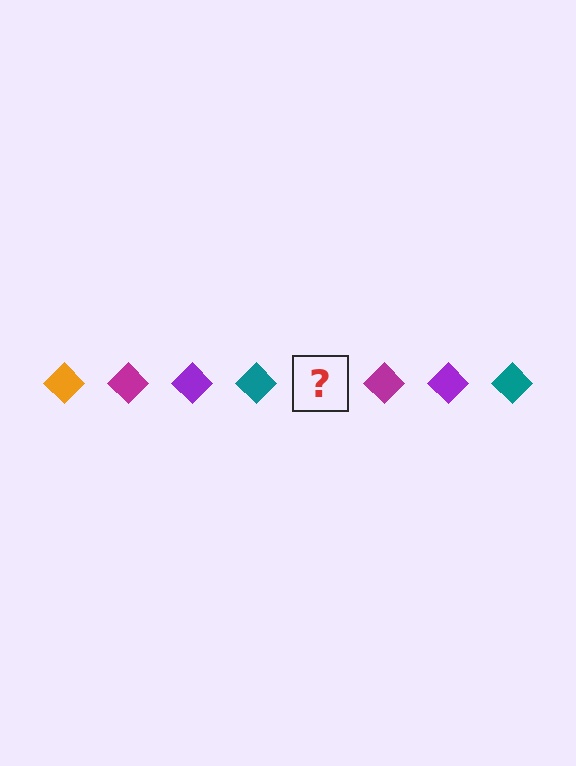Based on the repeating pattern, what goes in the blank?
The blank should be an orange diamond.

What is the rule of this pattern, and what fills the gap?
The rule is that the pattern cycles through orange, magenta, purple, teal diamonds. The gap should be filled with an orange diamond.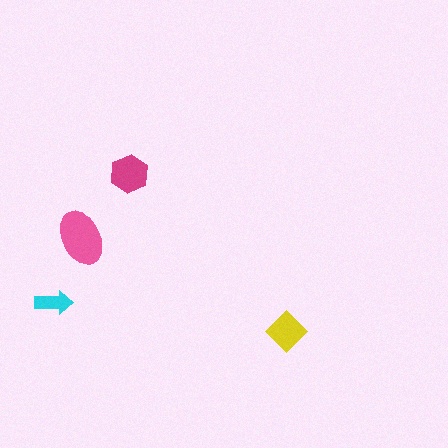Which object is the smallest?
The cyan arrow.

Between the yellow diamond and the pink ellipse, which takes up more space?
The pink ellipse.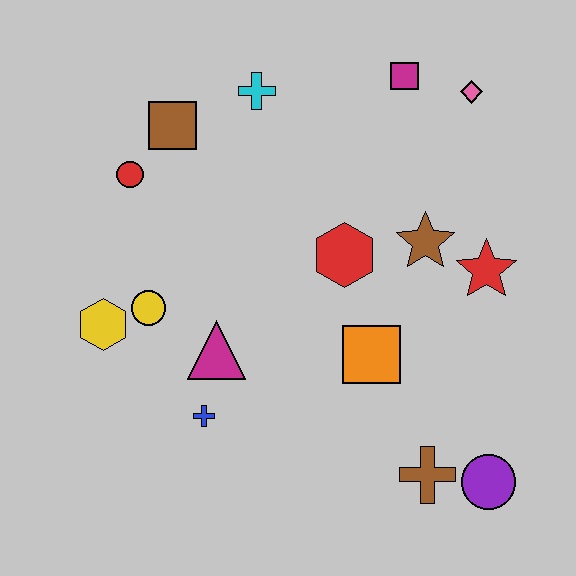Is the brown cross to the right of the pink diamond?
No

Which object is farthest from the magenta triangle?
The pink diamond is farthest from the magenta triangle.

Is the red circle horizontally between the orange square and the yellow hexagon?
Yes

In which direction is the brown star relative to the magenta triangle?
The brown star is to the right of the magenta triangle.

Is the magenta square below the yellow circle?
No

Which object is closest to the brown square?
The red circle is closest to the brown square.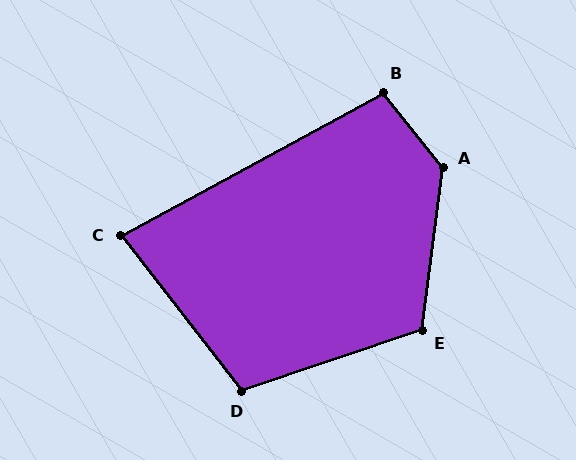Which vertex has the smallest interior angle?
C, at approximately 81 degrees.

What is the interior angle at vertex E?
Approximately 116 degrees (obtuse).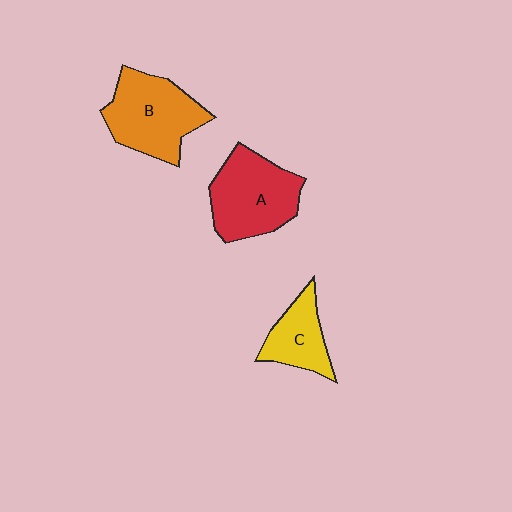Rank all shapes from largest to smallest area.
From largest to smallest: B (orange), A (red), C (yellow).